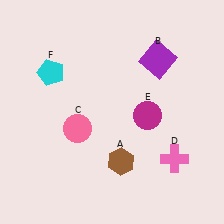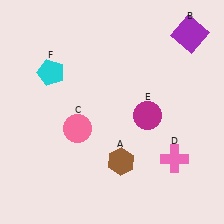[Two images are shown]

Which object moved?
The purple square (B) moved right.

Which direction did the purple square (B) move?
The purple square (B) moved right.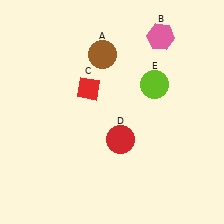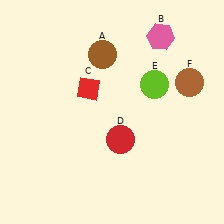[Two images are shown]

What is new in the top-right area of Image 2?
A brown circle (F) was added in the top-right area of Image 2.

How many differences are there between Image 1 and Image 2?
There is 1 difference between the two images.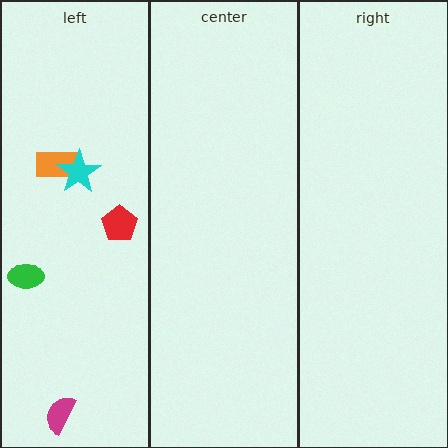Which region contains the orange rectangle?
The left region.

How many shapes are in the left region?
5.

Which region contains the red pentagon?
The left region.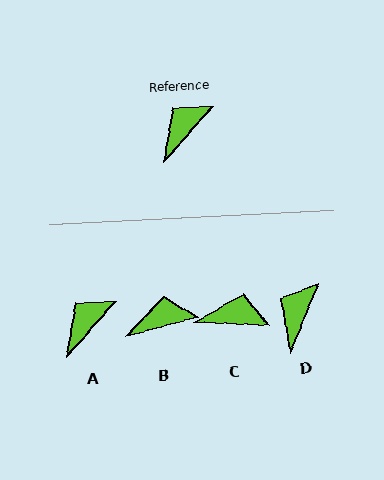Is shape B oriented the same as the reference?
No, it is off by about 33 degrees.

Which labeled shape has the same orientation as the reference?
A.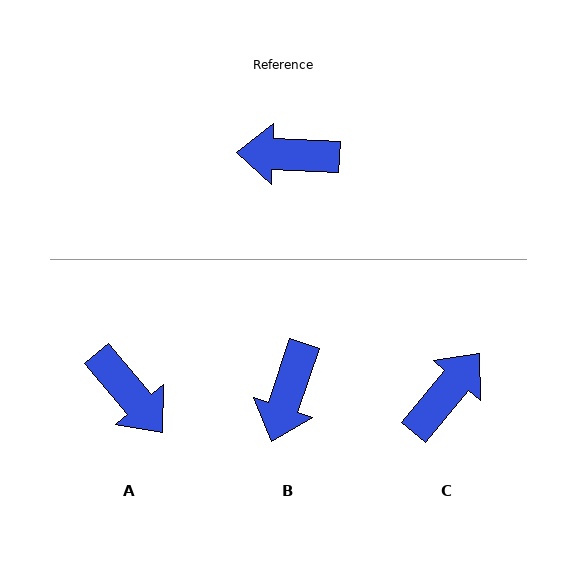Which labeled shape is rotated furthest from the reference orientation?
A, about 132 degrees away.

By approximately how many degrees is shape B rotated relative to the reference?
Approximately 74 degrees counter-clockwise.